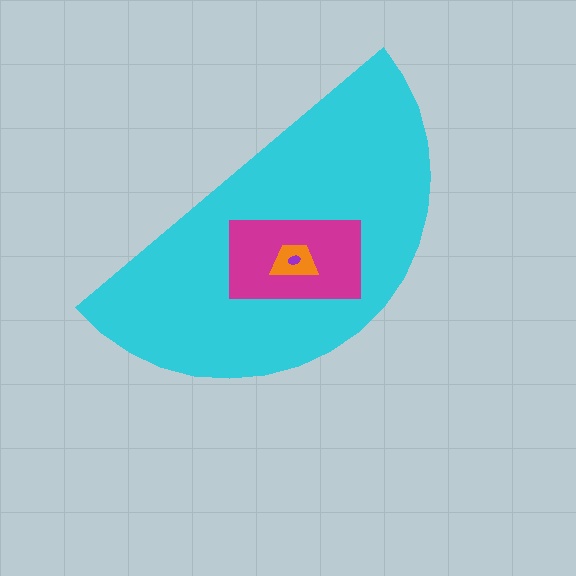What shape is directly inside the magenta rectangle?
The orange trapezoid.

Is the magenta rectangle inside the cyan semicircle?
Yes.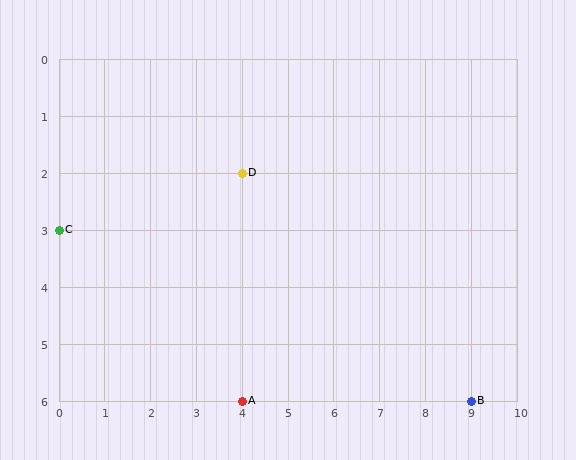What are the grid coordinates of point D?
Point D is at grid coordinates (4, 2).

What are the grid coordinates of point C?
Point C is at grid coordinates (0, 3).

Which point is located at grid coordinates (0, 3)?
Point C is at (0, 3).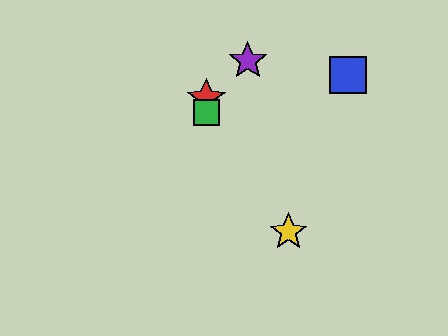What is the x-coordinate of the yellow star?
The yellow star is at x≈288.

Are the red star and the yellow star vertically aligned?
No, the red star is at x≈206 and the yellow star is at x≈288.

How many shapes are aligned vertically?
2 shapes (the red star, the green square) are aligned vertically.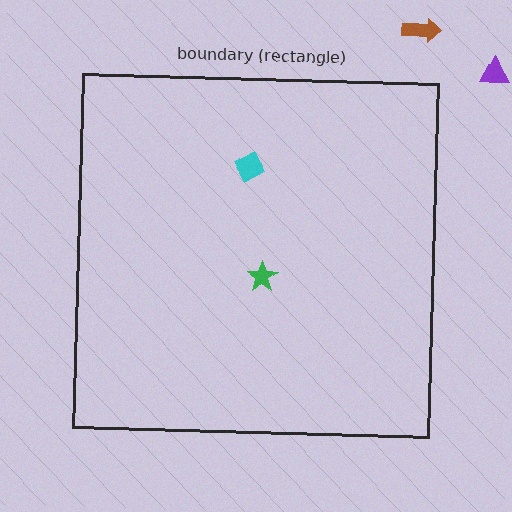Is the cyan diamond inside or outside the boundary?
Inside.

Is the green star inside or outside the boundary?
Inside.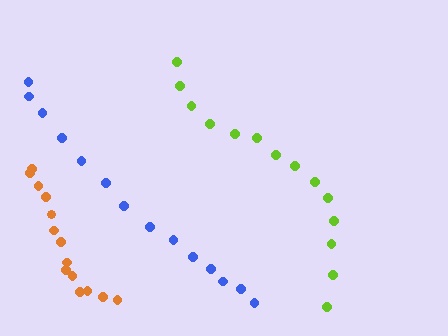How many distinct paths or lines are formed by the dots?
There are 3 distinct paths.